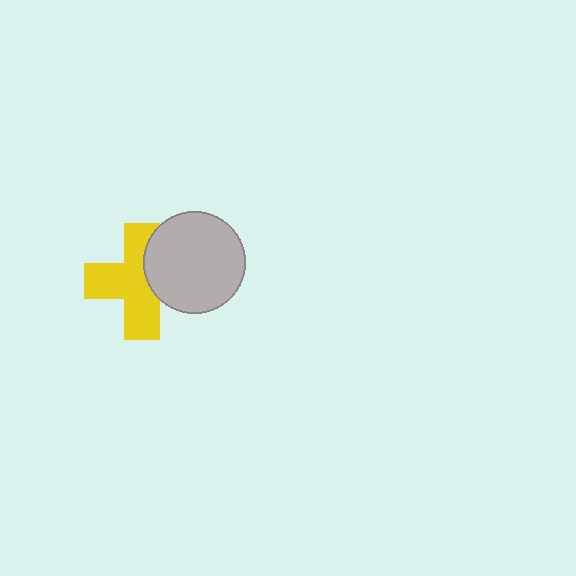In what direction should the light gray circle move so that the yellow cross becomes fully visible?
The light gray circle should move right. That is the shortest direction to clear the overlap and leave the yellow cross fully visible.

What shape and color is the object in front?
The object in front is a light gray circle.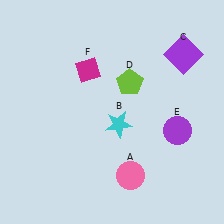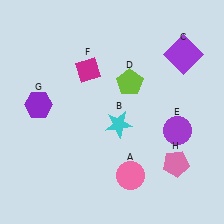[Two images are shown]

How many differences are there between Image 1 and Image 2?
There are 2 differences between the two images.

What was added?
A purple hexagon (G), a pink pentagon (H) were added in Image 2.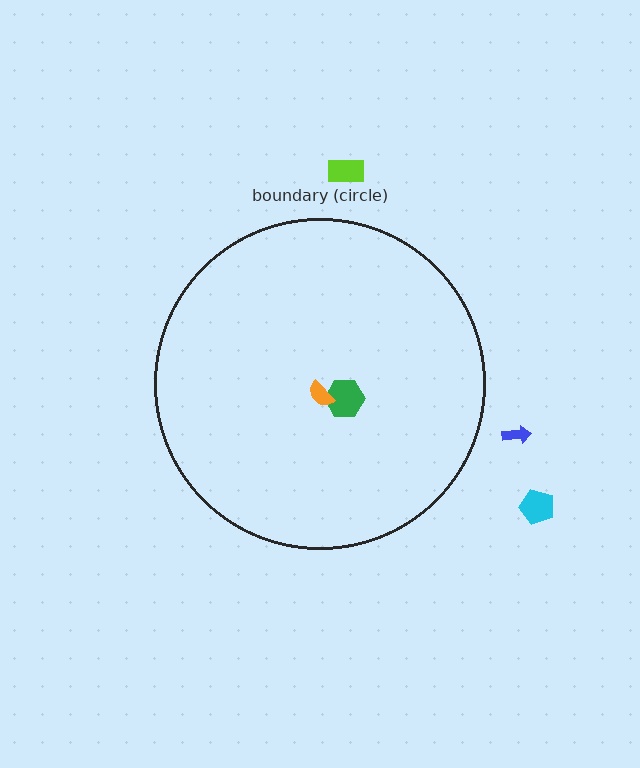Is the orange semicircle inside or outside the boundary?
Inside.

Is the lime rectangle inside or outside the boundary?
Outside.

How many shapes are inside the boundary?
2 inside, 3 outside.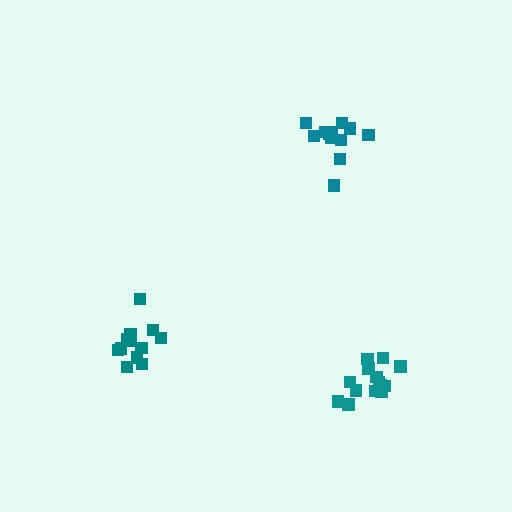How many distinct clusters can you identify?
There are 3 distinct clusters.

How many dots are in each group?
Group 1: 12 dots, Group 2: 12 dots, Group 3: 14 dots (38 total).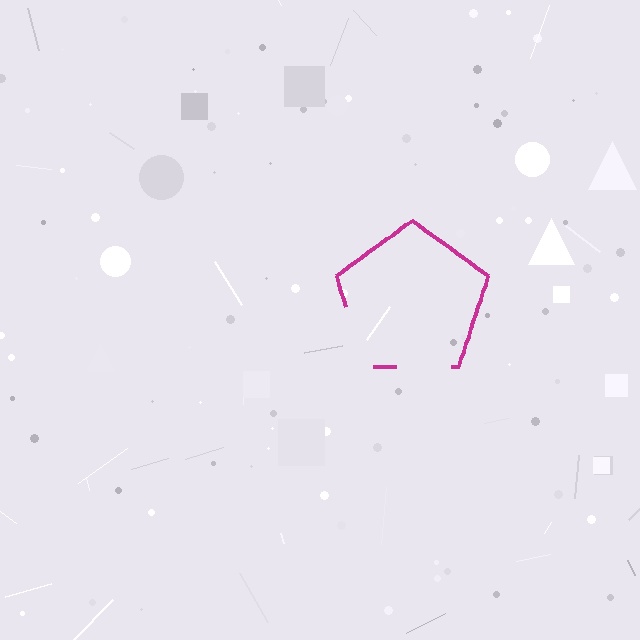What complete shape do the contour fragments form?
The contour fragments form a pentagon.